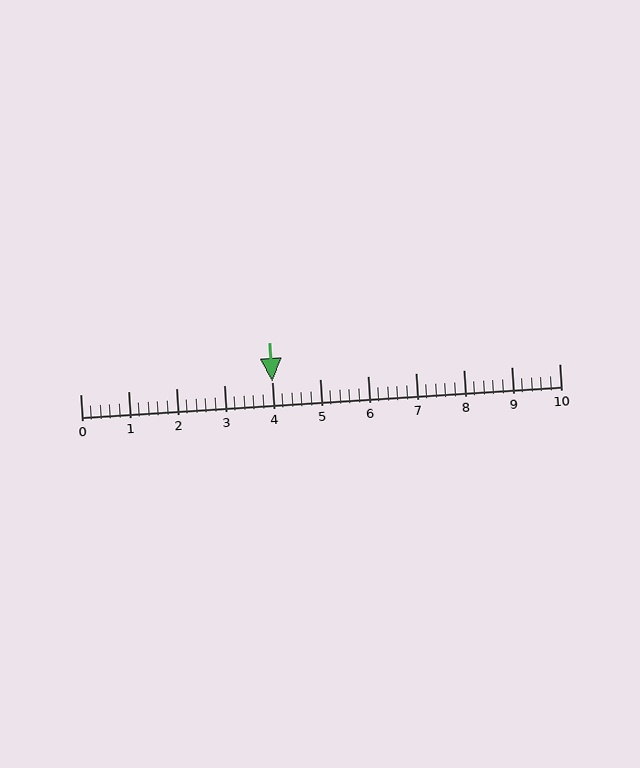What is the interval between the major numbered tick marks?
The major tick marks are spaced 1 units apart.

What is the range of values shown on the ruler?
The ruler shows values from 0 to 10.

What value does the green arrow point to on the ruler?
The green arrow points to approximately 4.0.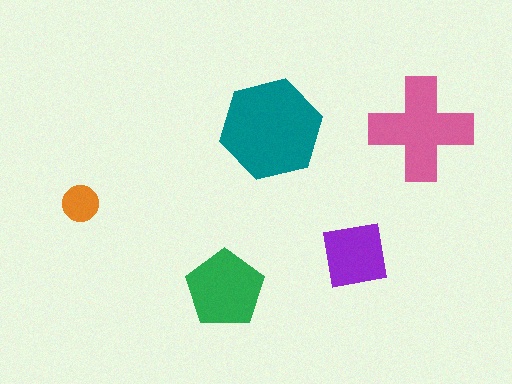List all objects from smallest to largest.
The orange circle, the purple square, the green pentagon, the pink cross, the teal hexagon.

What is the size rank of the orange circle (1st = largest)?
5th.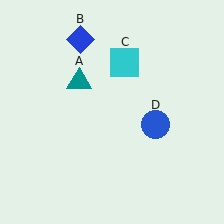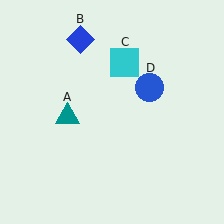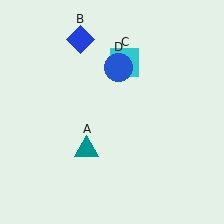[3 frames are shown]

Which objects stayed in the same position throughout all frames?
Blue diamond (object B) and cyan square (object C) remained stationary.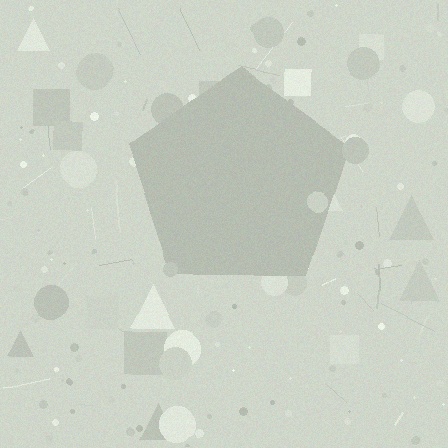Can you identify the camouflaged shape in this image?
The camouflaged shape is a pentagon.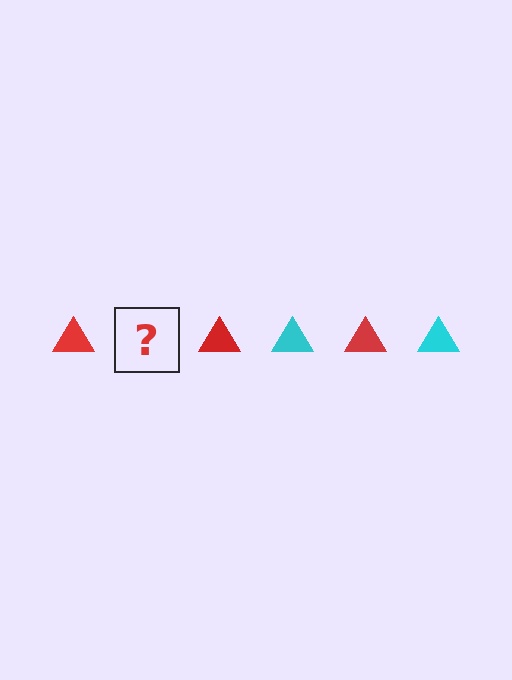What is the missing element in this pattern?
The missing element is a cyan triangle.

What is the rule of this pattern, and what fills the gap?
The rule is that the pattern cycles through red, cyan triangles. The gap should be filled with a cyan triangle.